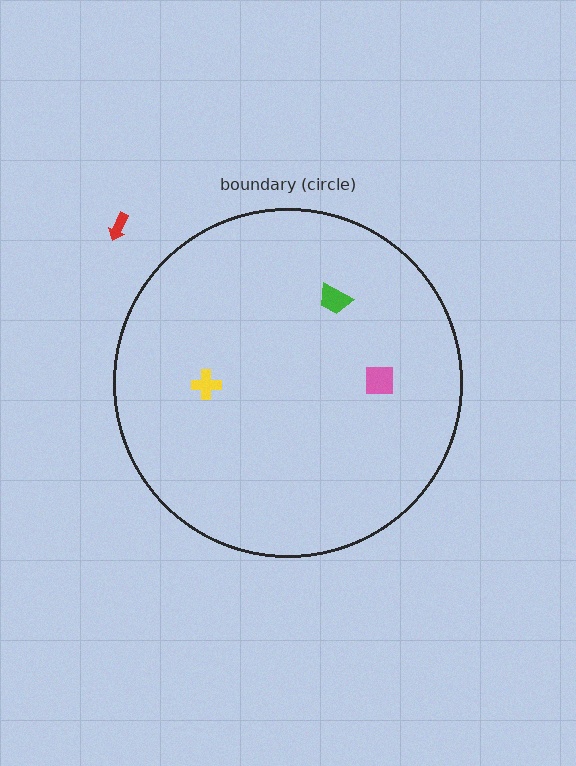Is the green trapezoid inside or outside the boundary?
Inside.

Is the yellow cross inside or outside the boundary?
Inside.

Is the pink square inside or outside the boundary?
Inside.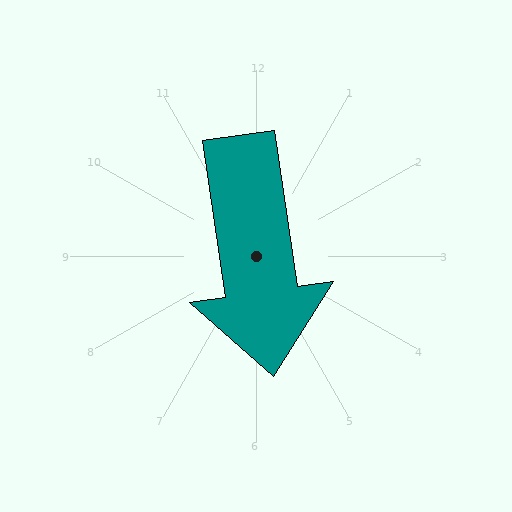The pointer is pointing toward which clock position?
Roughly 6 o'clock.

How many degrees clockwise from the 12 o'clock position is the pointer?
Approximately 172 degrees.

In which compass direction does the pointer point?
South.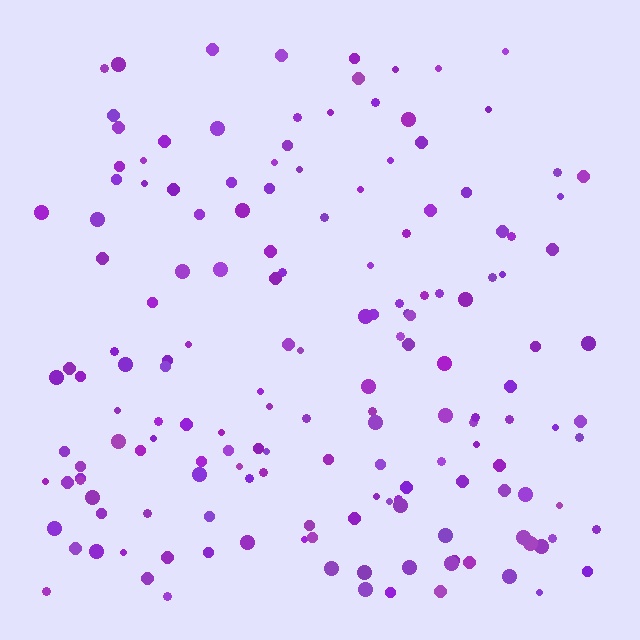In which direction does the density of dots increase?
From top to bottom, with the bottom side densest.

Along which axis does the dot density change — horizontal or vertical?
Vertical.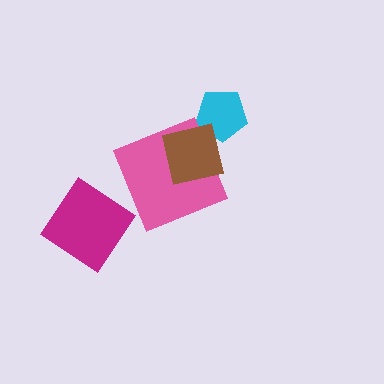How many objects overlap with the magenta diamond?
0 objects overlap with the magenta diamond.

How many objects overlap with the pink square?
1 object overlaps with the pink square.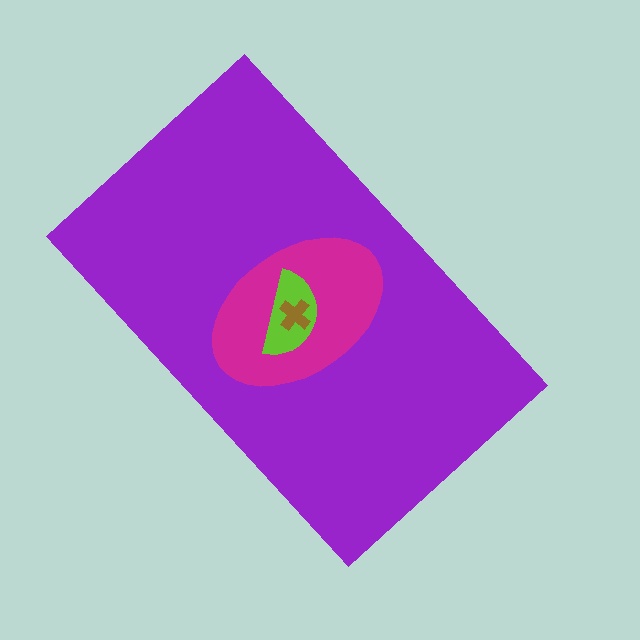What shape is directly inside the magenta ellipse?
The lime semicircle.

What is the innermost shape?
The brown cross.